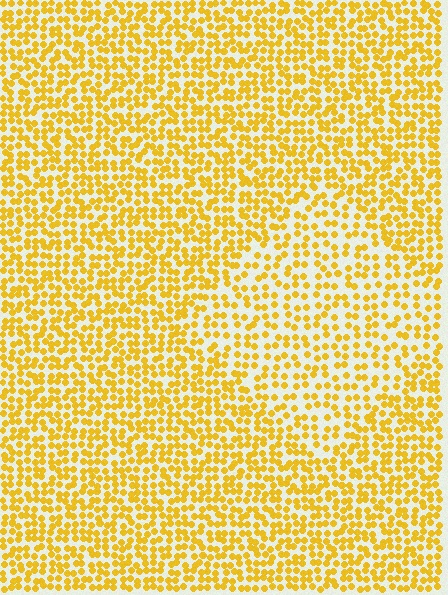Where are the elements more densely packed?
The elements are more densely packed outside the diamond boundary.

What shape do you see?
I see a diamond.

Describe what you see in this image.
The image contains small yellow elements arranged at two different densities. A diamond-shaped region is visible where the elements are less densely packed than the surrounding area.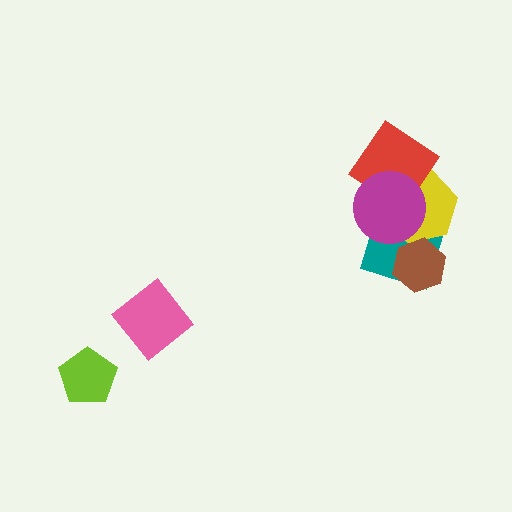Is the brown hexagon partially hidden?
No, no other shape covers it.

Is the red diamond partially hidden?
Yes, it is partially covered by another shape.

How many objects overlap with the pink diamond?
0 objects overlap with the pink diamond.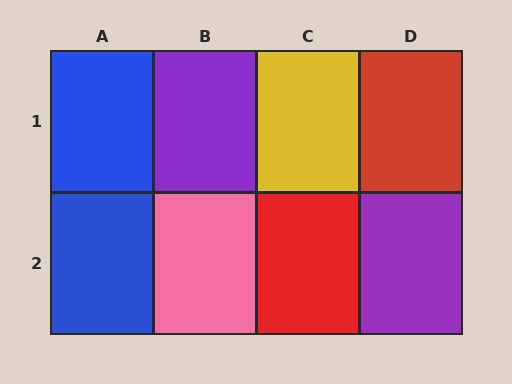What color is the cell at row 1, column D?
Red.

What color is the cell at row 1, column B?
Purple.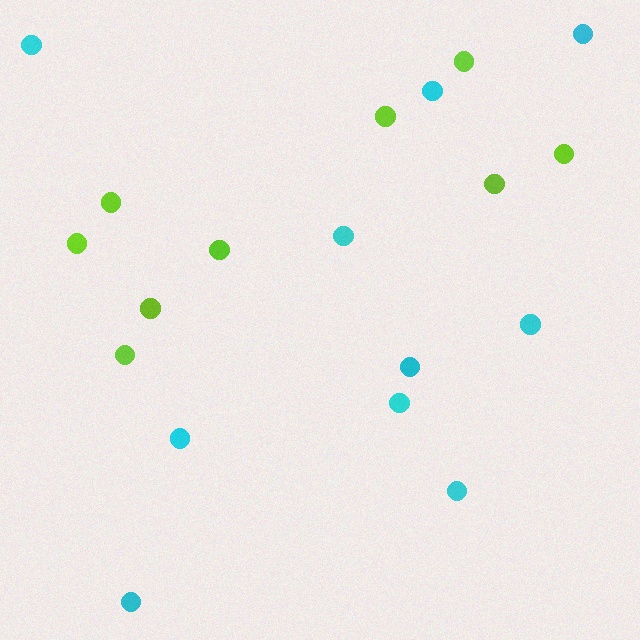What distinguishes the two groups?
There are 2 groups: one group of lime circles (9) and one group of cyan circles (10).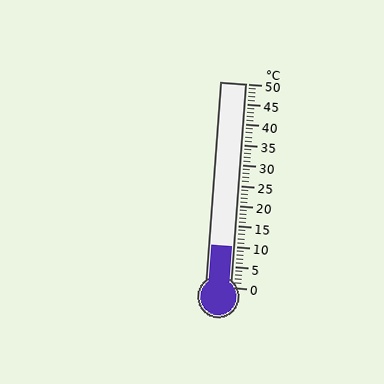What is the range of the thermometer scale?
The thermometer scale ranges from 0°C to 50°C.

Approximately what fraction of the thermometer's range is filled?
The thermometer is filled to approximately 20% of its range.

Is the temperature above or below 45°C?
The temperature is below 45°C.